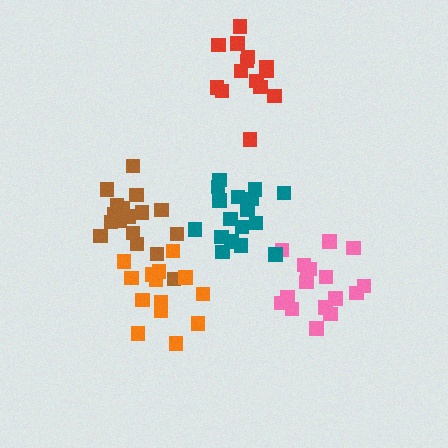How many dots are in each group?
Group 1: 14 dots, Group 2: 18 dots, Group 3: 17 dots, Group 4: 14 dots, Group 5: 17 dots (80 total).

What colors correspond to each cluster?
The clusters are colored: red, brown, pink, orange, teal.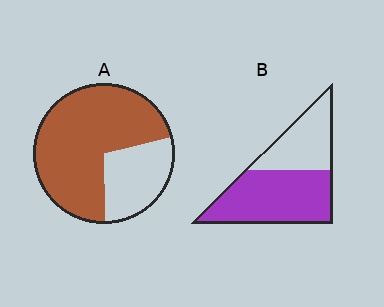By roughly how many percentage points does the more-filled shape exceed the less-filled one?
By roughly 10 percentage points (A over B).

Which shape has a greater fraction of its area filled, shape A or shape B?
Shape A.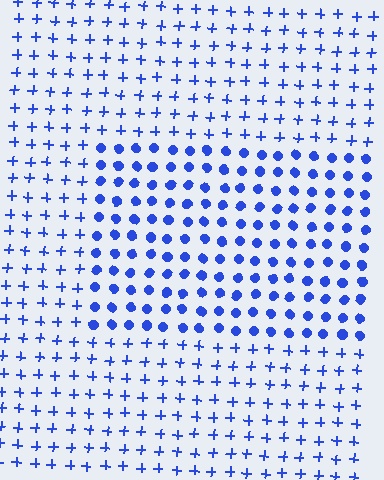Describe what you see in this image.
The image is filled with small blue elements arranged in a uniform grid. A rectangle-shaped region contains circles, while the surrounding area contains plus signs. The boundary is defined purely by the change in element shape.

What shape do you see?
I see a rectangle.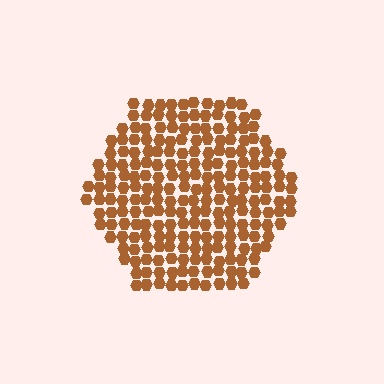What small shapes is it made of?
It is made of small hexagons.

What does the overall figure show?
The overall figure shows a hexagon.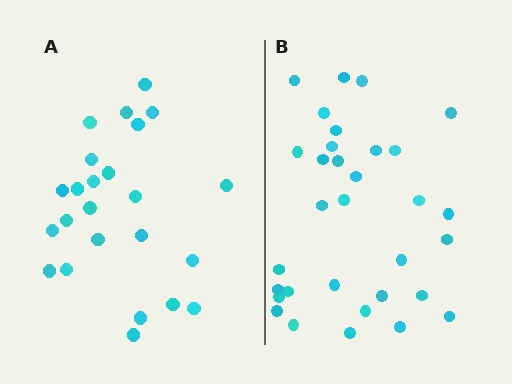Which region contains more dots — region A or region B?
Region B (the right region) has more dots.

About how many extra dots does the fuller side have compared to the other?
Region B has roughly 8 or so more dots than region A.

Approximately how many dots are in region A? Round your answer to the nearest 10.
About 20 dots. (The exact count is 24, which rounds to 20.)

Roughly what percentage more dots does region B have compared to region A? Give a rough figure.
About 35% more.